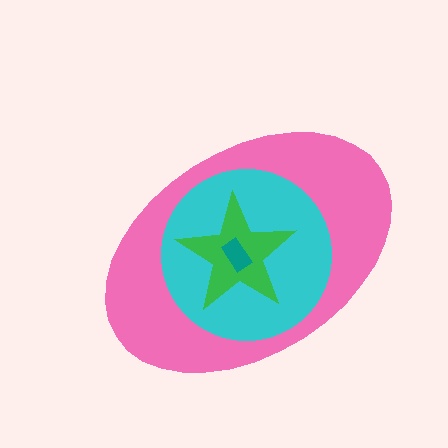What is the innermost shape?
The teal rectangle.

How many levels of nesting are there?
4.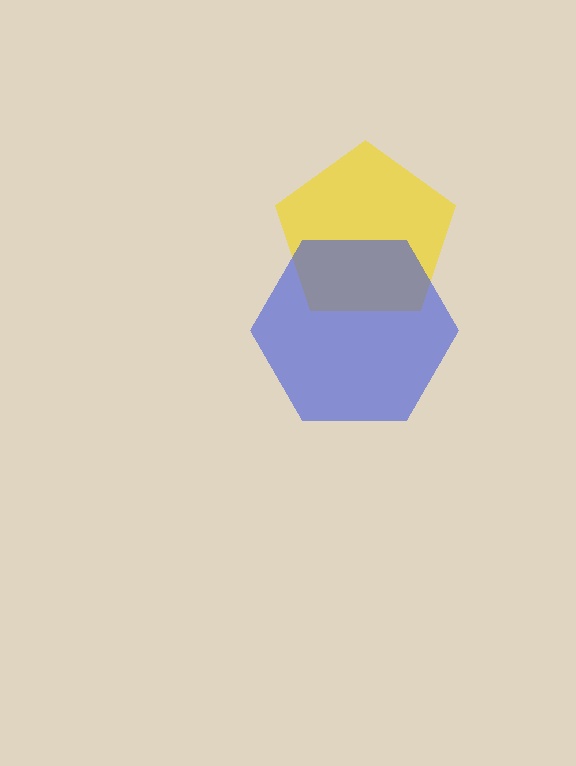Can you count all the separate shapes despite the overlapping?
Yes, there are 2 separate shapes.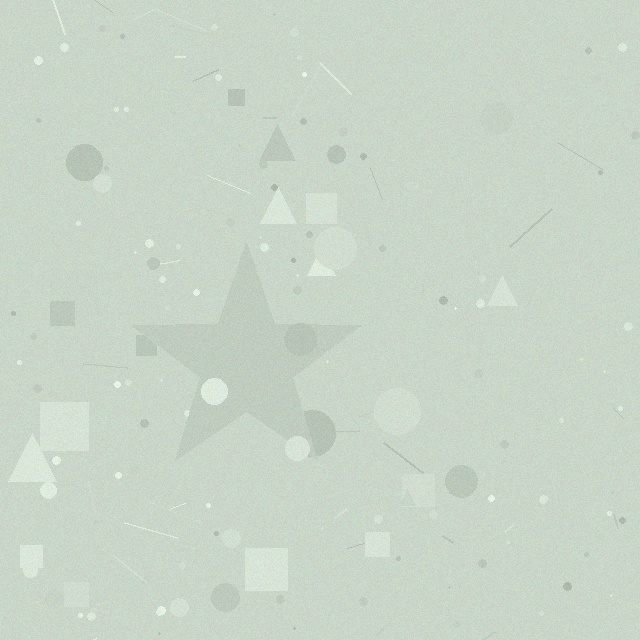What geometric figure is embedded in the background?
A star is embedded in the background.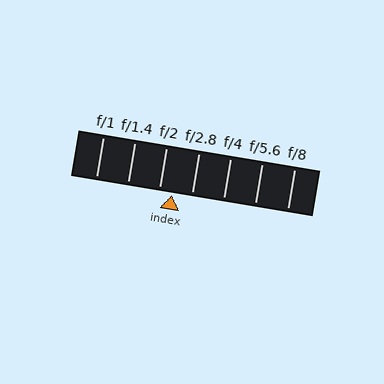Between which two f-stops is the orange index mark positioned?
The index mark is between f/2 and f/2.8.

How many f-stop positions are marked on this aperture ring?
There are 7 f-stop positions marked.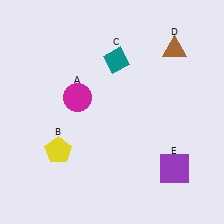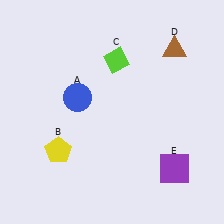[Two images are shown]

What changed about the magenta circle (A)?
In Image 1, A is magenta. In Image 2, it changed to blue.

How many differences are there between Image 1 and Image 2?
There are 2 differences between the two images.